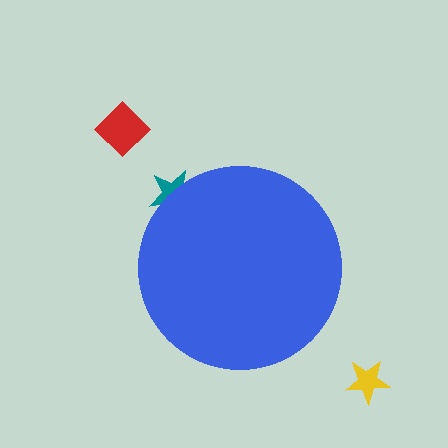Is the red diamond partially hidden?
No, the red diamond is fully visible.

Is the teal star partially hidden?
Yes, the teal star is partially hidden behind the blue circle.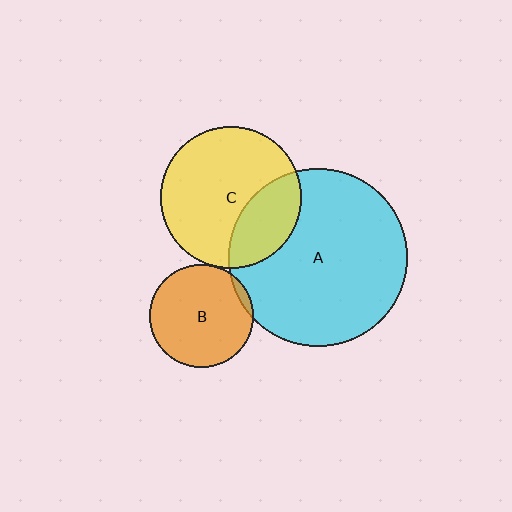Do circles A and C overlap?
Yes.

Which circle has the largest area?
Circle A (cyan).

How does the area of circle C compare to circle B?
Approximately 1.9 times.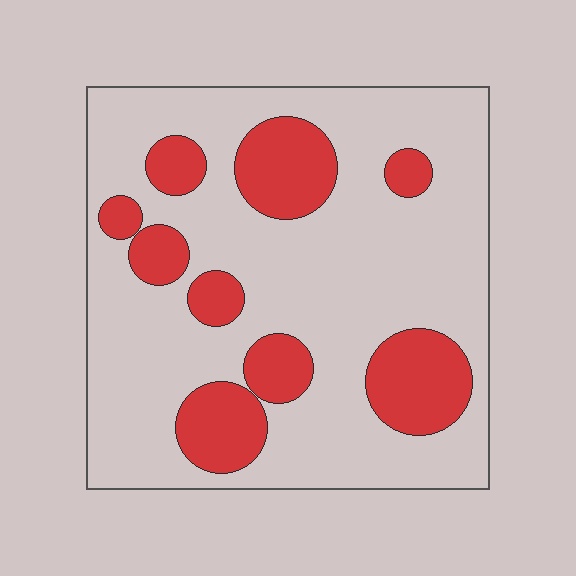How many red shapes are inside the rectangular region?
9.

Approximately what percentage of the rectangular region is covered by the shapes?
Approximately 25%.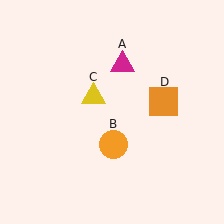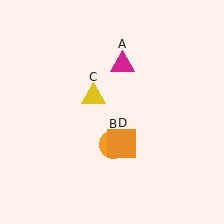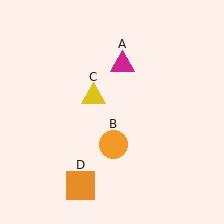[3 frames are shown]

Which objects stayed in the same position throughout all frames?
Magenta triangle (object A) and orange circle (object B) and yellow triangle (object C) remained stationary.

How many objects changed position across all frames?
1 object changed position: orange square (object D).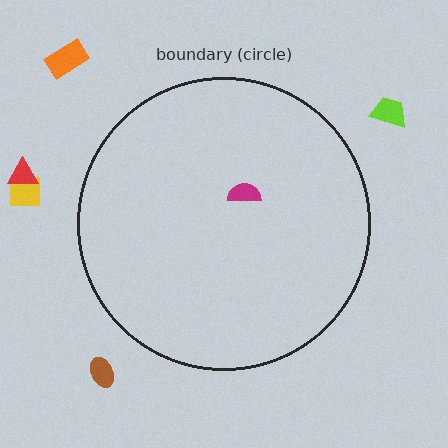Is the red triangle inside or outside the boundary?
Outside.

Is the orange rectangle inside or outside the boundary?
Outside.